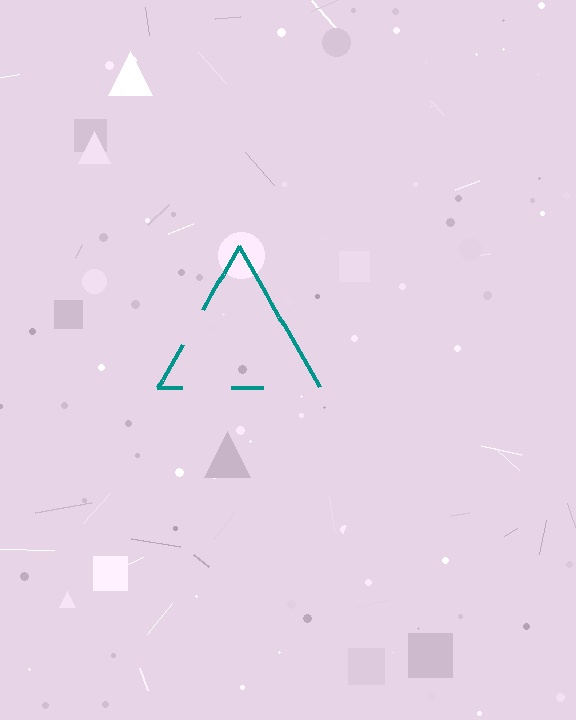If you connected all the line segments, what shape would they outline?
They would outline a triangle.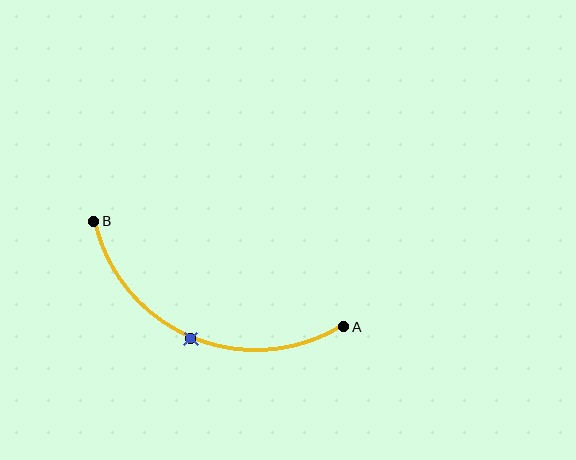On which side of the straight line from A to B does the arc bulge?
The arc bulges below the straight line connecting A and B.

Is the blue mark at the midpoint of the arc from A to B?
Yes. The blue mark lies on the arc at equal arc-length from both A and B — it is the arc midpoint.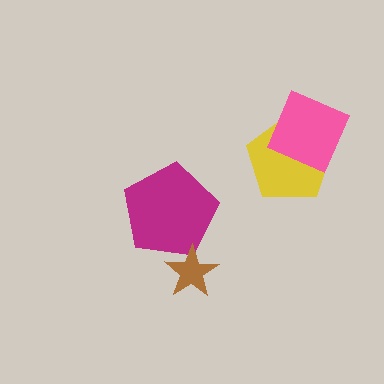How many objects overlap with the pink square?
1 object overlaps with the pink square.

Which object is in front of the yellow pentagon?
The pink square is in front of the yellow pentagon.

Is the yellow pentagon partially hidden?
Yes, it is partially covered by another shape.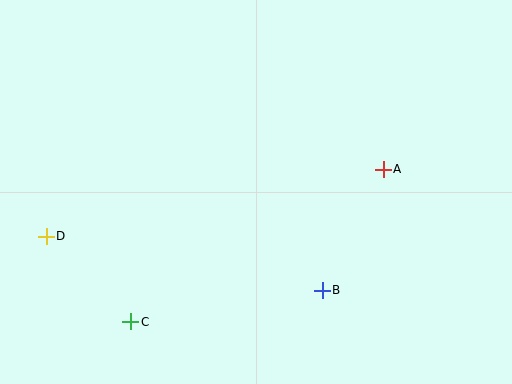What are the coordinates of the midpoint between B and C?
The midpoint between B and C is at (226, 306).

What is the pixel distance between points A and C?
The distance between A and C is 295 pixels.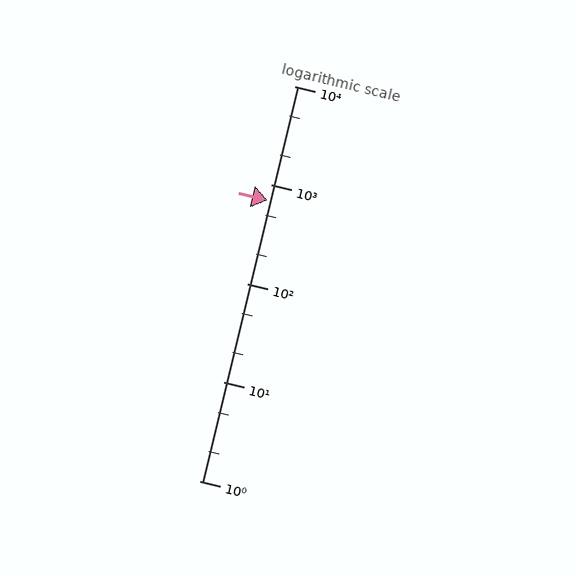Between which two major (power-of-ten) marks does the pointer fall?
The pointer is between 100 and 1000.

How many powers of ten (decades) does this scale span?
The scale spans 4 decades, from 1 to 10000.